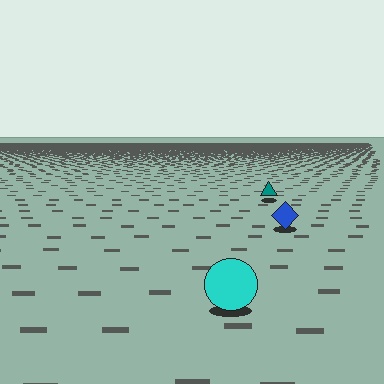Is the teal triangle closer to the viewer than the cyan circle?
No. The cyan circle is closer — you can tell from the texture gradient: the ground texture is coarser near it.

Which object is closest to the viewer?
The cyan circle is closest. The texture marks near it are larger and more spread out.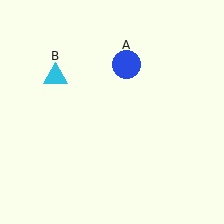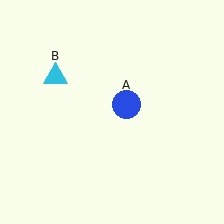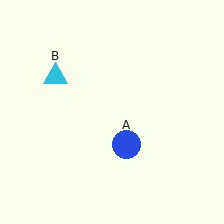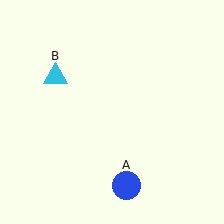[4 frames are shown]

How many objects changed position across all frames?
1 object changed position: blue circle (object A).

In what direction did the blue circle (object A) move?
The blue circle (object A) moved down.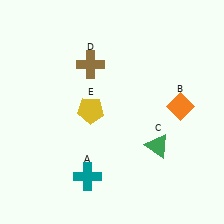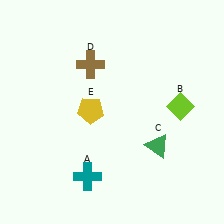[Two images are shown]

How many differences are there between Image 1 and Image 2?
There is 1 difference between the two images.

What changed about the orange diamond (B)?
In Image 1, B is orange. In Image 2, it changed to lime.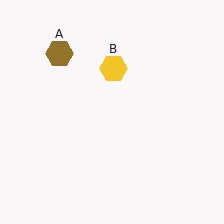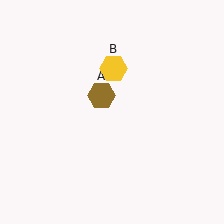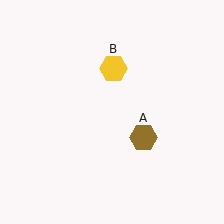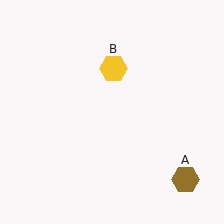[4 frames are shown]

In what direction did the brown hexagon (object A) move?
The brown hexagon (object A) moved down and to the right.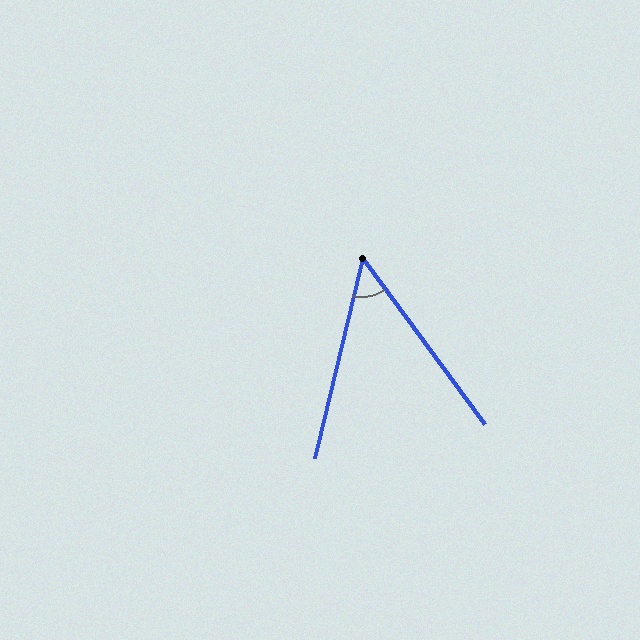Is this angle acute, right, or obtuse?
It is acute.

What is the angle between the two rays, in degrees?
Approximately 50 degrees.